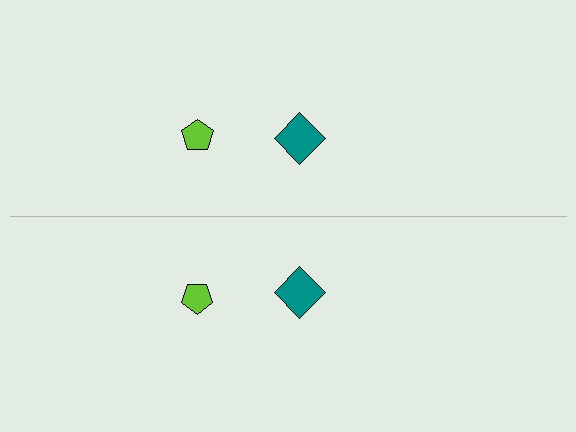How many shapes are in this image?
There are 4 shapes in this image.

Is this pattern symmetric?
Yes, this pattern has bilateral (reflection) symmetry.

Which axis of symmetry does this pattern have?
The pattern has a horizontal axis of symmetry running through the center of the image.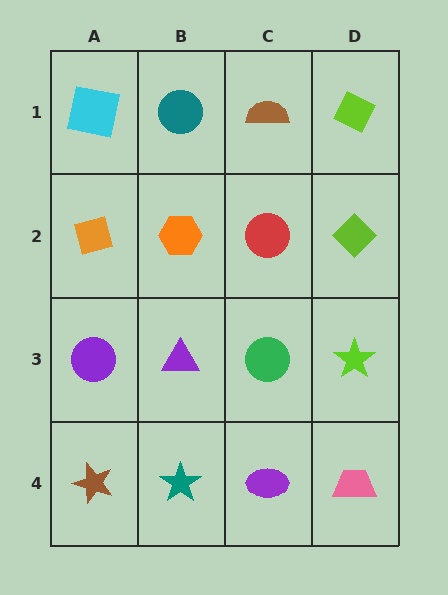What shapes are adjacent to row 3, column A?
An orange square (row 2, column A), a brown star (row 4, column A), a purple triangle (row 3, column B).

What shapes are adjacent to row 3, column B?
An orange hexagon (row 2, column B), a teal star (row 4, column B), a purple circle (row 3, column A), a green circle (row 3, column C).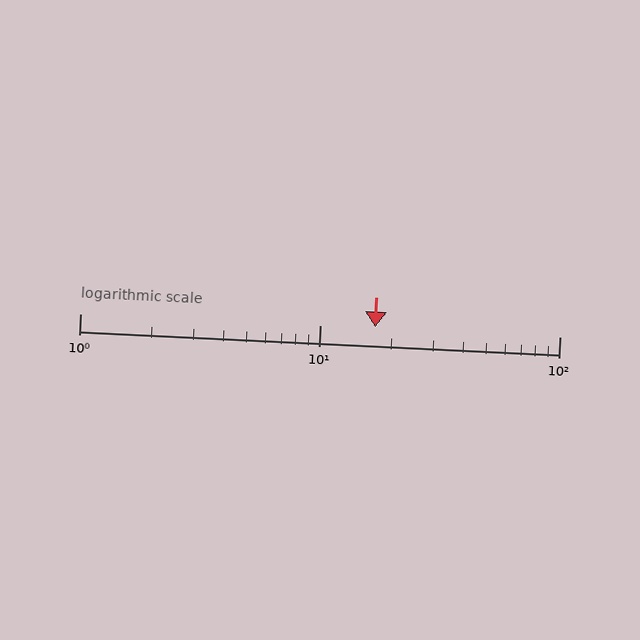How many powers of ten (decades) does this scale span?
The scale spans 2 decades, from 1 to 100.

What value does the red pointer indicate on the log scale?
The pointer indicates approximately 17.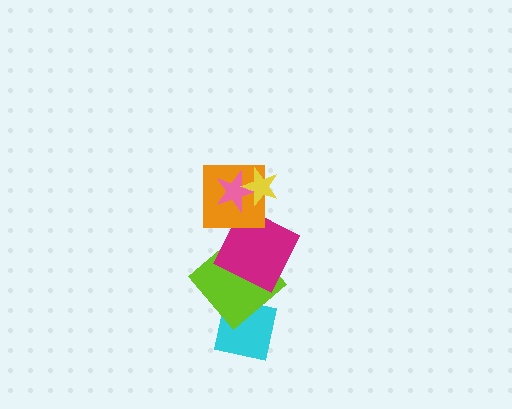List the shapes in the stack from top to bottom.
From top to bottom: the yellow star, the pink star, the orange square, the magenta square, the lime diamond, the cyan square.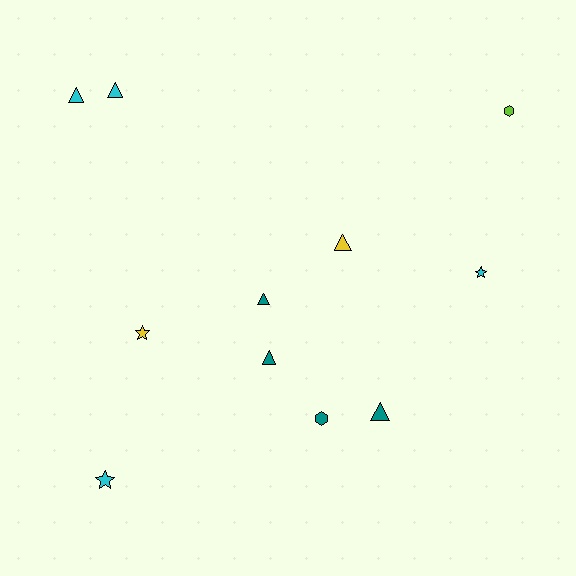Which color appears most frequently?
Teal, with 4 objects.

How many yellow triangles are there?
There is 1 yellow triangle.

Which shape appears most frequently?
Triangle, with 6 objects.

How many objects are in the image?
There are 11 objects.